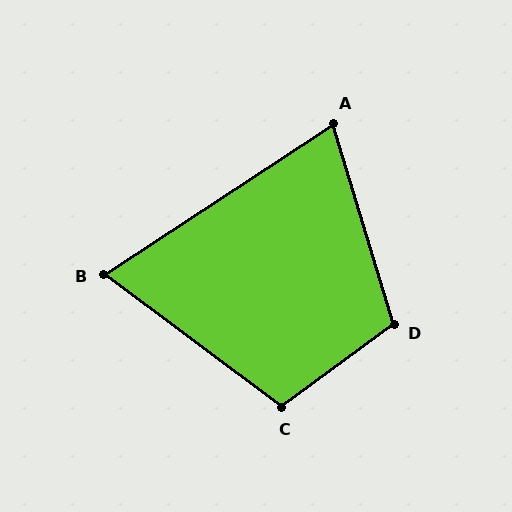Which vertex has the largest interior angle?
D, at approximately 110 degrees.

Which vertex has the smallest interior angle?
B, at approximately 70 degrees.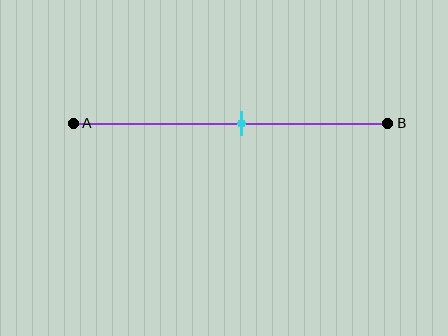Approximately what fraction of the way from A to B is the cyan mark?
The cyan mark is approximately 55% of the way from A to B.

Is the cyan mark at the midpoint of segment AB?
No, the mark is at about 55% from A, not at the 50% midpoint.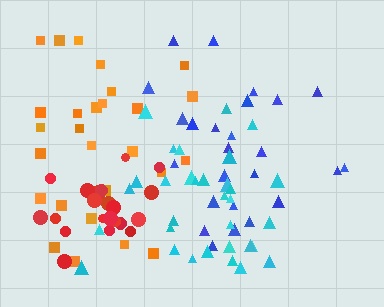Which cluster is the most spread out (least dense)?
Orange.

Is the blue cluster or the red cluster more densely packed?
Red.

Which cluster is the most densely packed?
Red.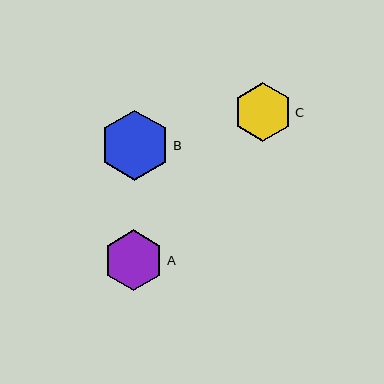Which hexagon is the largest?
Hexagon B is the largest with a size of approximately 70 pixels.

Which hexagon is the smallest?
Hexagon C is the smallest with a size of approximately 59 pixels.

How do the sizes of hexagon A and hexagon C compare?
Hexagon A and hexagon C are approximately the same size.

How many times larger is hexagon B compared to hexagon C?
Hexagon B is approximately 1.2 times the size of hexagon C.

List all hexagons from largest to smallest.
From largest to smallest: B, A, C.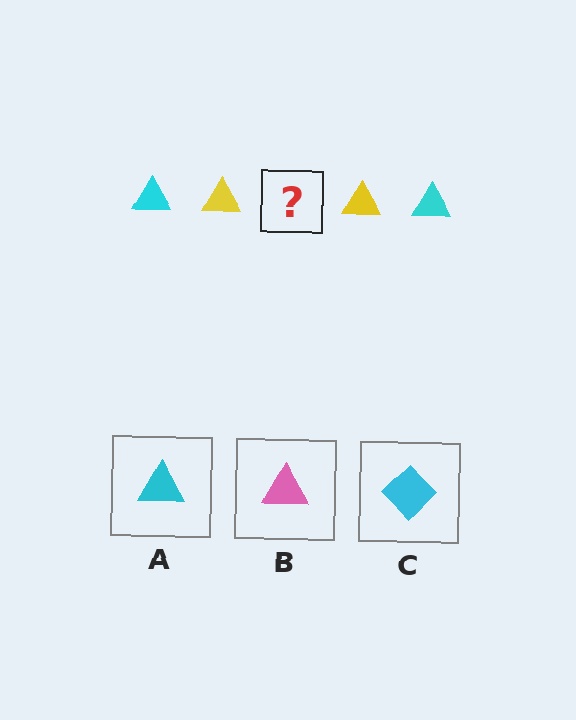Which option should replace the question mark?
Option A.